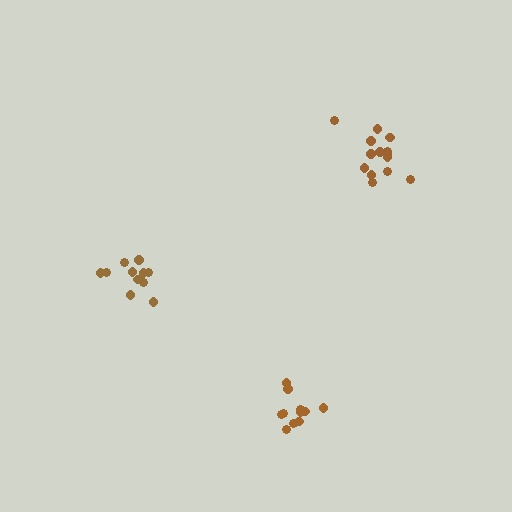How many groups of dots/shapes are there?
There are 3 groups.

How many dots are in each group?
Group 1: 11 dots, Group 2: 14 dots, Group 3: 11 dots (36 total).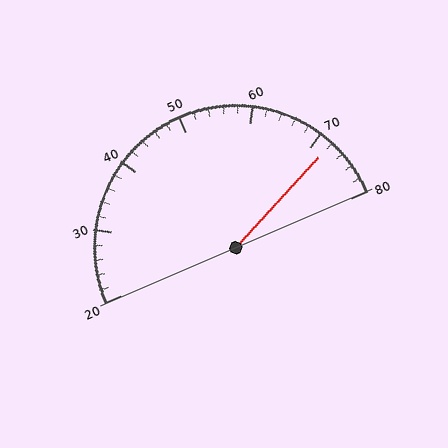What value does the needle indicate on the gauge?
The needle indicates approximately 72.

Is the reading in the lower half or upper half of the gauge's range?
The reading is in the upper half of the range (20 to 80).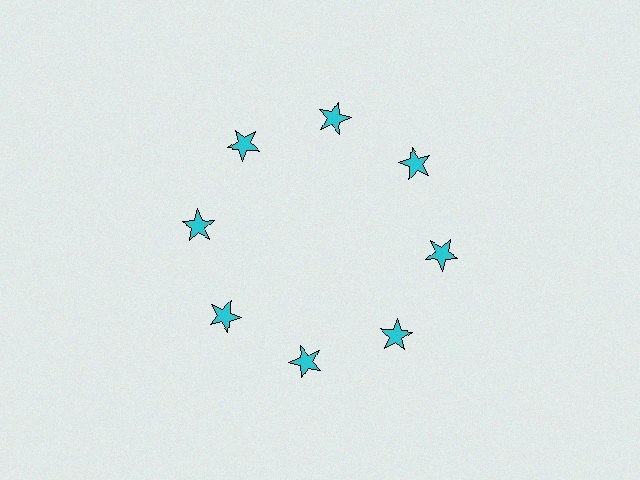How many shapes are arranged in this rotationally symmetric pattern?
There are 8 shapes, arranged in 8 groups of 1.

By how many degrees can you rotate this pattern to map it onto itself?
The pattern maps onto itself every 45 degrees of rotation.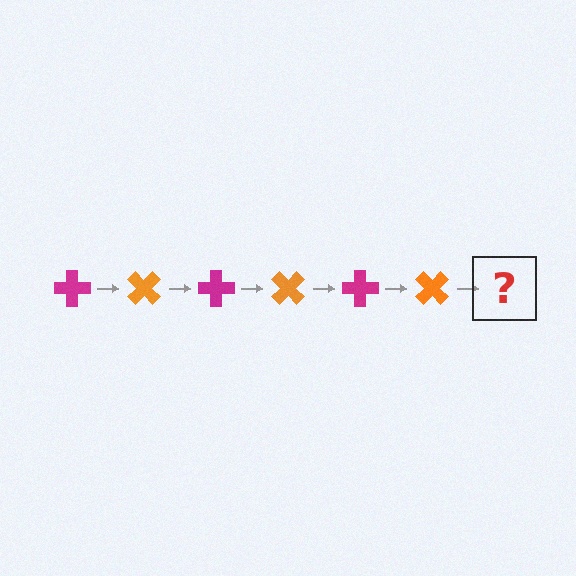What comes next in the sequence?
The next element should be a magenta cross, rotated 270 degrees from the start.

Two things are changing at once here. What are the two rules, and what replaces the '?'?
The two rules are that it rotates 45 degrees each step and the color cycles through magenta and orange. The '?' should be a magenta cross, rotated 270 degrees from the start.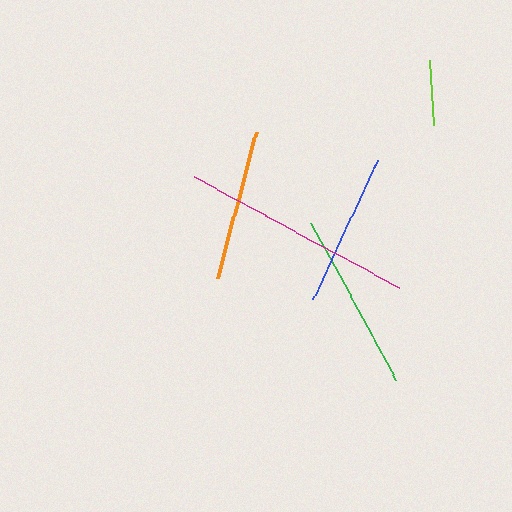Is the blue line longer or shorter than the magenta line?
The magenta line is longer than the blue line.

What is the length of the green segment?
The green segment is approximately 179 pixels long.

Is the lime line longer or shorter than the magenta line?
The magenta line is longer than the lime line.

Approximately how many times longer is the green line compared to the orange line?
The green line is approximately 1.2 times the length of the orange line.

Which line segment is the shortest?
The lime line is the shortest at approximately 65 pixels.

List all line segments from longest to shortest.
From longest to shortest: magenta, green, blue, orange, lime.